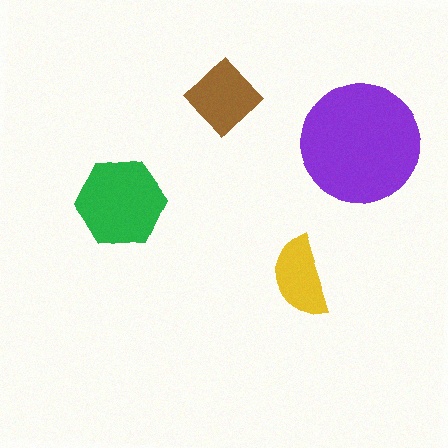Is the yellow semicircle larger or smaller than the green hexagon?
Smaller.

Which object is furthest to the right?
The purple circle is rightmost.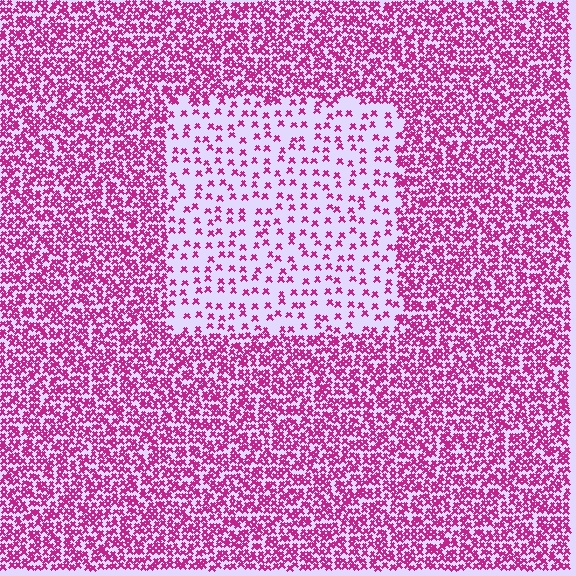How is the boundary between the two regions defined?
The boundary is defined by a change in element density (approximately 2.9x ratio). All elements are the same color, size, and shape.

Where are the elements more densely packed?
The elements are more densely packed outside the rectangle boundary.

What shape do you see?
I see a rectangle.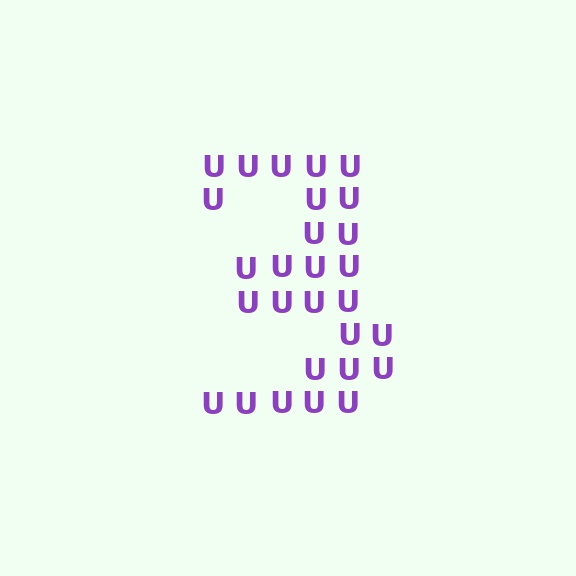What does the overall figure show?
The overall figure shows the digit 3.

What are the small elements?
The small elements are letter U's.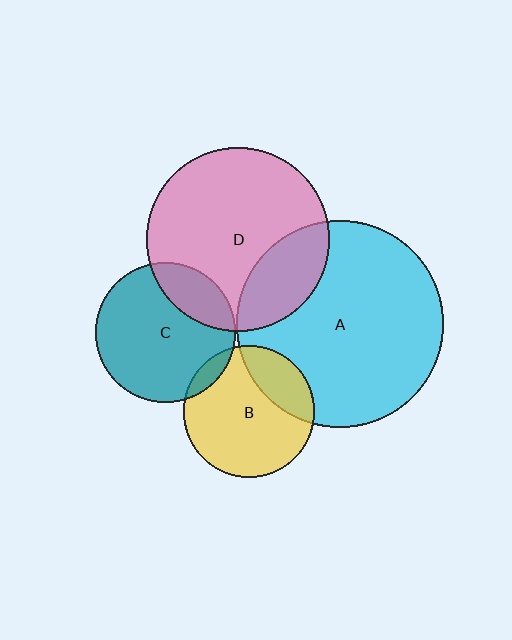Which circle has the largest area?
Circle A (cyan).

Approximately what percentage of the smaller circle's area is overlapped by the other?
Approximately 5%.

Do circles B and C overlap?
Yes.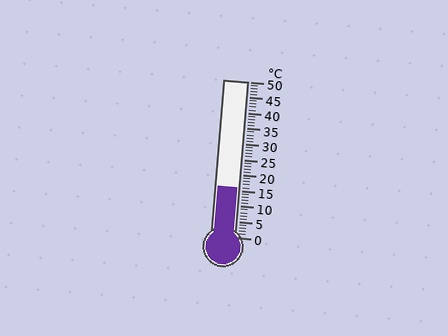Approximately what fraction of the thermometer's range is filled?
The thermometer is filled to approximately 30% of its range.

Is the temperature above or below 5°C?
The temperature is above 5°C.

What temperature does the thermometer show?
The thermometer shows approximately 16°C.